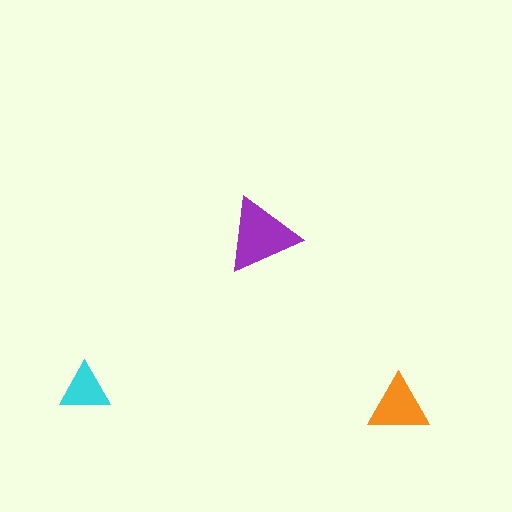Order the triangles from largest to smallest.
the purple one, the orange one, the cyan one.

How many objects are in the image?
There are 3 objects in the image.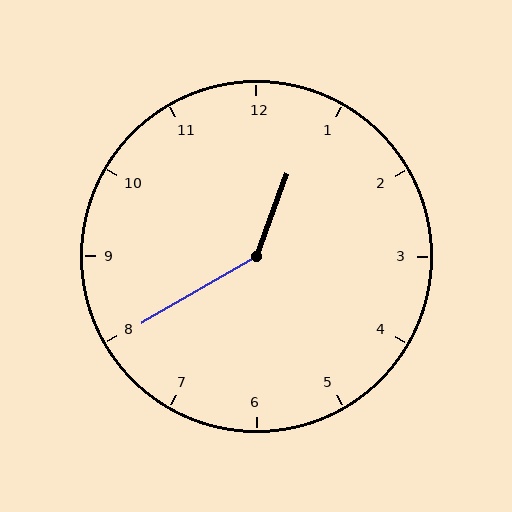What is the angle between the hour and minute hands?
Approximately 140 degrees.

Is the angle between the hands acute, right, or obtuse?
It is obtuse.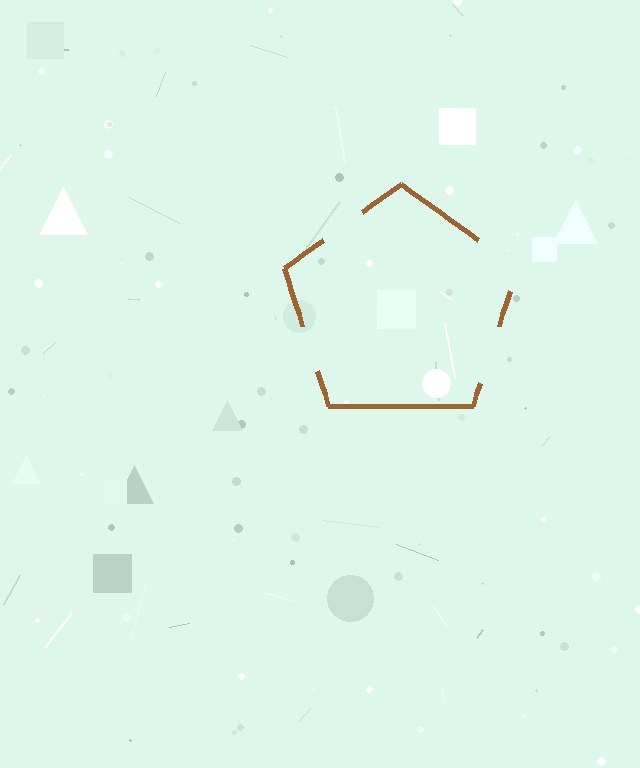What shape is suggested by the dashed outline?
The dashed outline suggests a pentagon.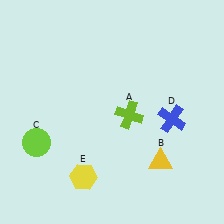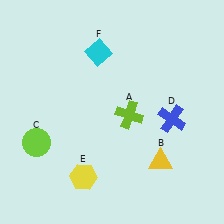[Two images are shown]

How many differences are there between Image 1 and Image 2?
There is 1 difference between the two images.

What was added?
A cyan diamond (F) was added in Image 2.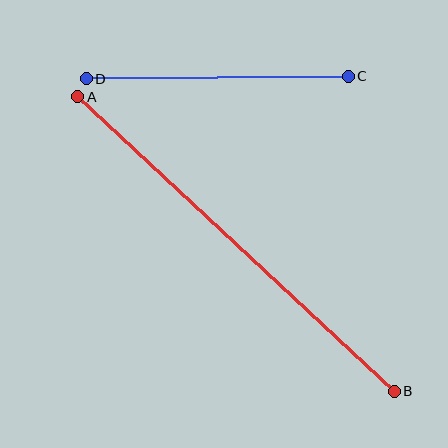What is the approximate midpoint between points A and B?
The midpoint is at approximately (236, 244) pixels.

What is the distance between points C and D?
The distance is approximately 262 pixels.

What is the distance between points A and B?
The distance is approximately 432 pixels.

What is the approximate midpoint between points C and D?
The midpoint is at approximately (217, 77) pixels.